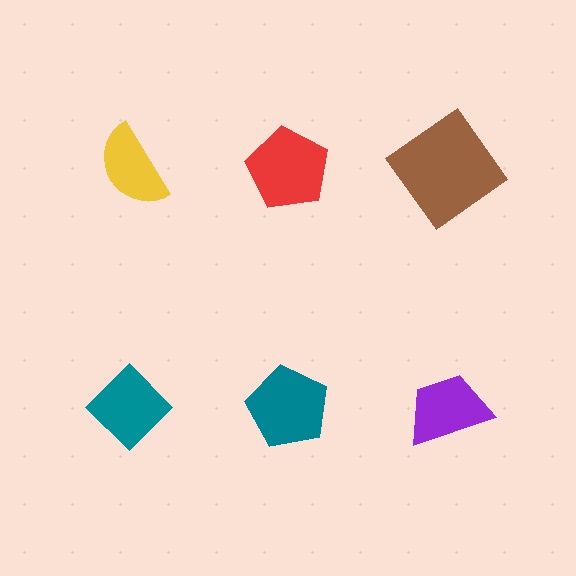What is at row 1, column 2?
A red pentagon.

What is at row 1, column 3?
A brown diamond.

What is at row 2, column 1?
A teal diamond.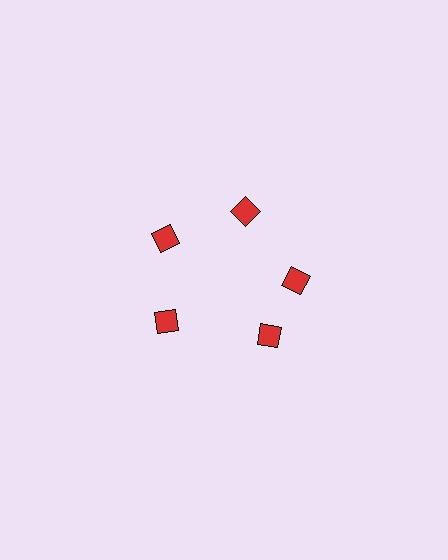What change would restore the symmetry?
The symmetry would be restored by rotating it back into even spacing with its neighbors so that all 5 squares sit at equal angles and equal distance from the center.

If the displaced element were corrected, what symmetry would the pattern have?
It would have 5-fold rotational symmetry — the pattern would map onto itself every 72 degrees.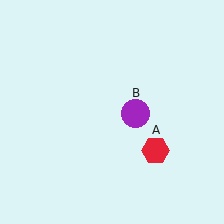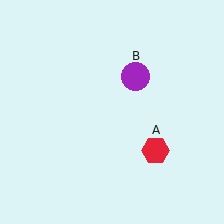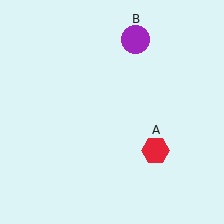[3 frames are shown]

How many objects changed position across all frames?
1 object changed position: purple circle (object B).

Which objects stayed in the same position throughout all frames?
Red hexagon (object A) remained stationary.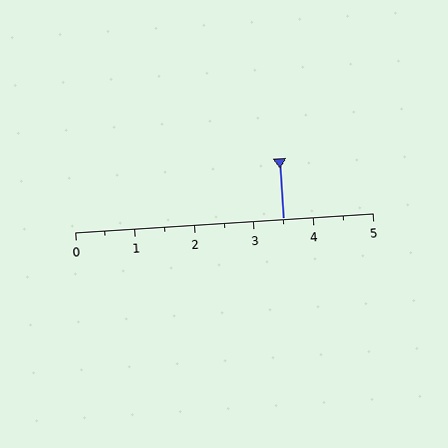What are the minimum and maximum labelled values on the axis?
The axis runs from 0 to 5.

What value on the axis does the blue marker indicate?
The marker indicates approximately 3.5.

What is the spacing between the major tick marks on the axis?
The major ticks are spaced 1 apart.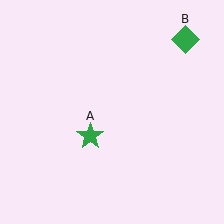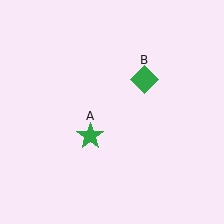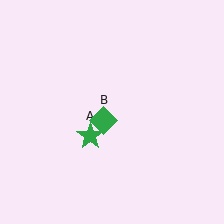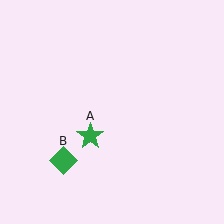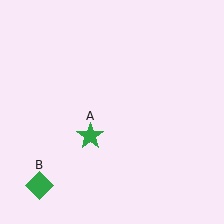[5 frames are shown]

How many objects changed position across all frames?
1 object changed position: green diamond (object B).